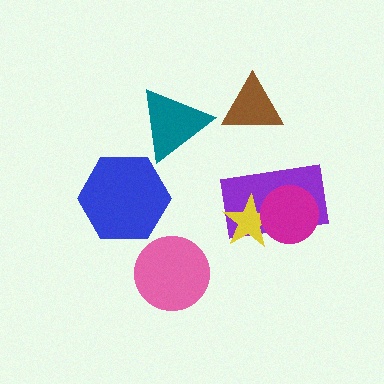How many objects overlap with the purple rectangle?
2 objects overlap with the purple rectangle.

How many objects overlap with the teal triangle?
0 objects overlap with the teal triangle.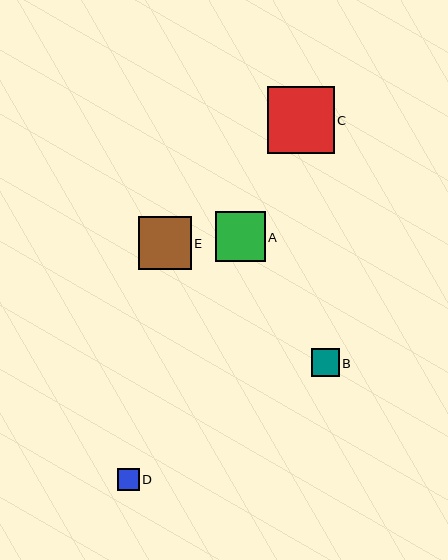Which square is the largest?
Square C is the largest with a size of approximately 67 pixels.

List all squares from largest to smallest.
From largest to smallest: C, E, A, B, D.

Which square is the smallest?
Square D is the smallest with a size of approximately 21 pixels.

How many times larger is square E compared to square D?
Square E is approximately 2.5 times the size of square D.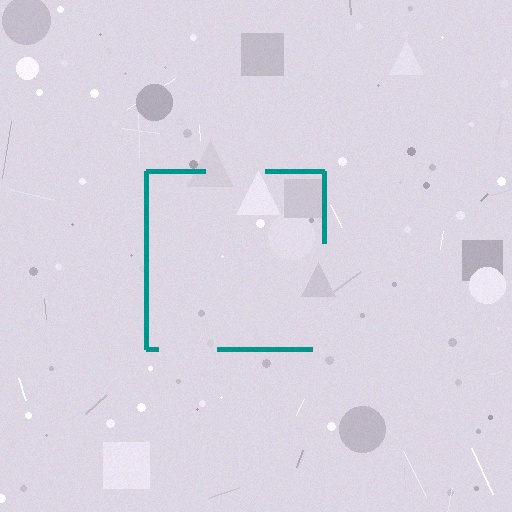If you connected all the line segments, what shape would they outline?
They would outline a square.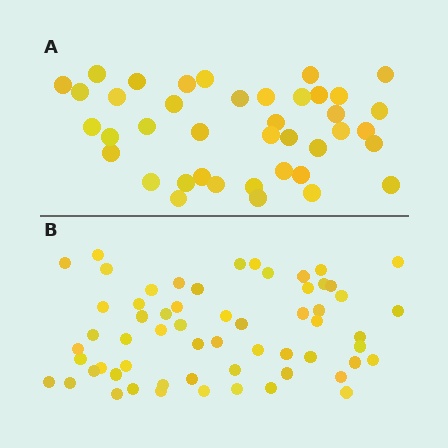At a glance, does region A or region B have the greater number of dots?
Region B (the bottom region) has more dots.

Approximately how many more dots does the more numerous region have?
Region B has approximately 20 more dots than region A.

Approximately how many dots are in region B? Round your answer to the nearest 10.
About 60 dots.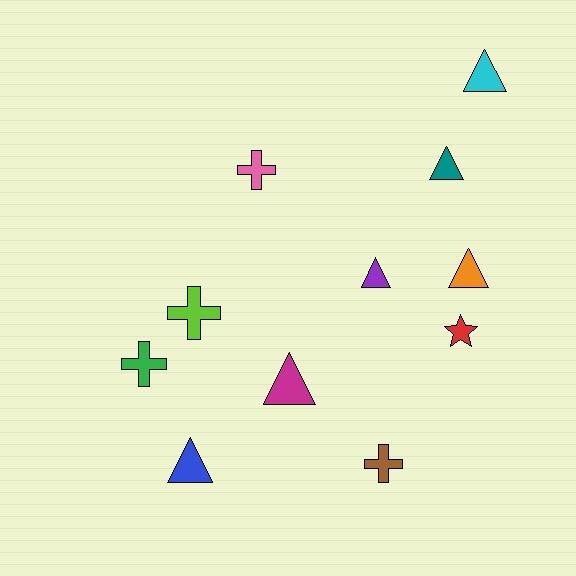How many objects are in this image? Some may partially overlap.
There are 11 objects.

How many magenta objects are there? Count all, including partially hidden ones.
There is 1 magenta object.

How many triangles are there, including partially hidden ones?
There are 6 triangles.